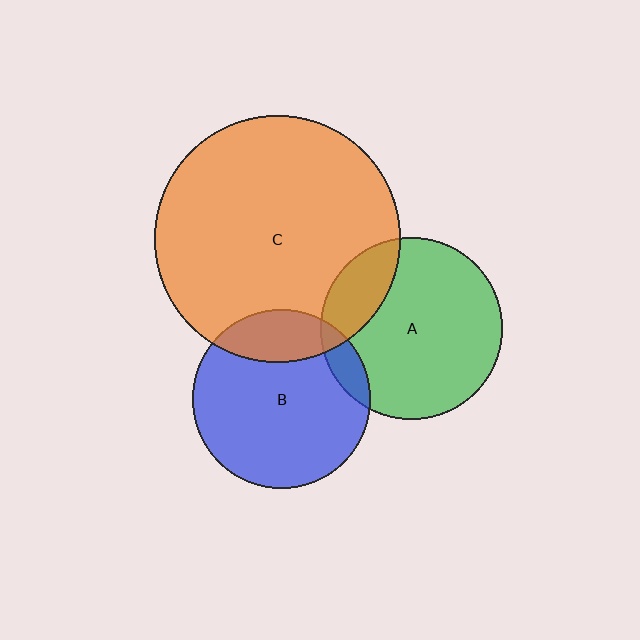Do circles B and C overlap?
Yes.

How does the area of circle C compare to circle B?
Approximately 1.9 times.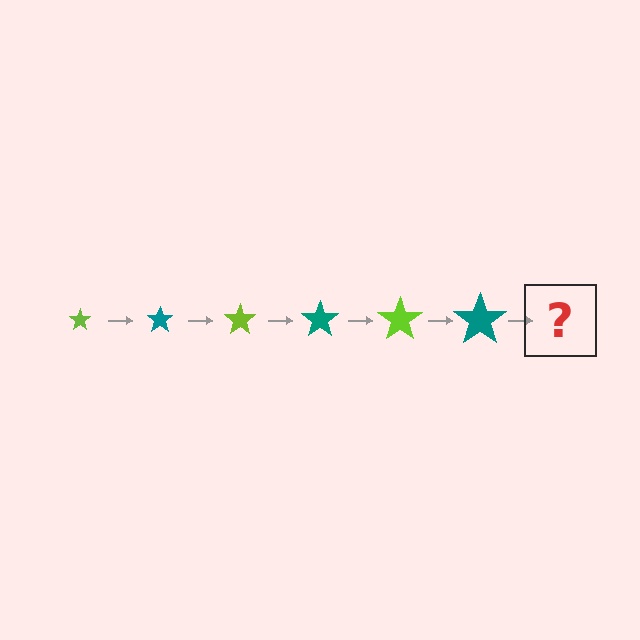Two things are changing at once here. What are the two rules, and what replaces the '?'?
The two rules are that the star grows larger each step and the color cycles through lime and teal. The '?' should be a lime star, larger than the previous one.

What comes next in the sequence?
The next element should be a lime star, larger than the previous one.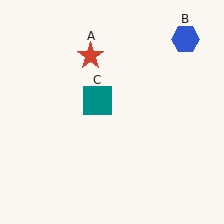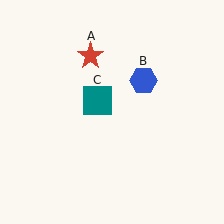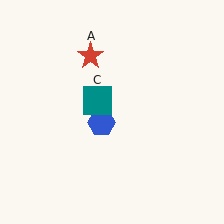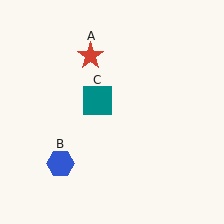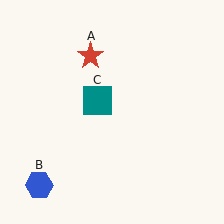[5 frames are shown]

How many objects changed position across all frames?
1 object changed position: blue hexagon (object B).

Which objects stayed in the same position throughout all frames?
Red star (object A) and teal square (object C) remained stationary.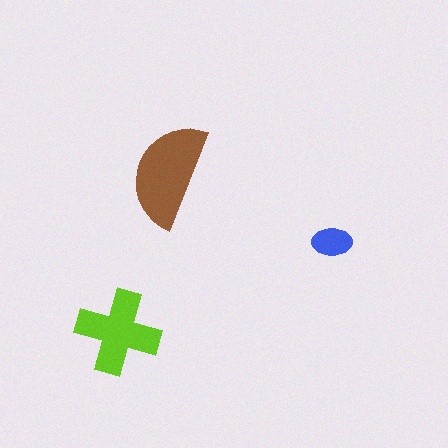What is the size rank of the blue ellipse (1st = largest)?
3rd.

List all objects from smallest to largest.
The blue ellipse, the lime cross, the brown semicircle.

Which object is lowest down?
The lime cross is bottommost.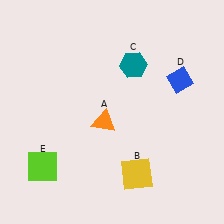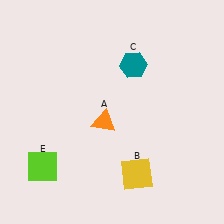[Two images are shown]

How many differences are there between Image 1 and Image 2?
There is 1 difference between the two images.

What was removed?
The blue diamond (D) was removed in Image 2.